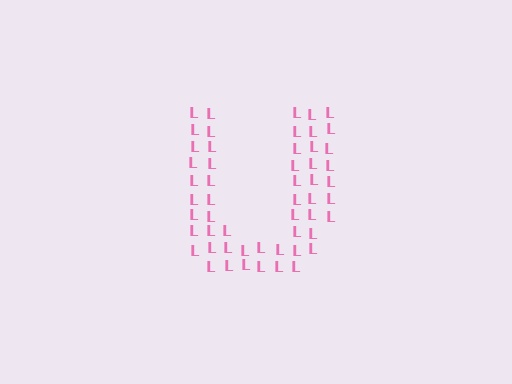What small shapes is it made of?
It is made of small letter L's.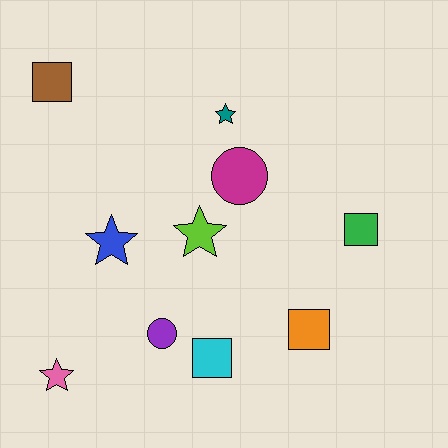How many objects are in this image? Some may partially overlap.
There are 10 objects.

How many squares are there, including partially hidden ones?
There are 4 squares.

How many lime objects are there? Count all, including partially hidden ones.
There is 1 lime object.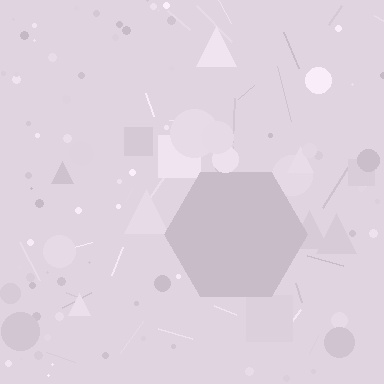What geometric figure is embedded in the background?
A hexagon is embedded in the background.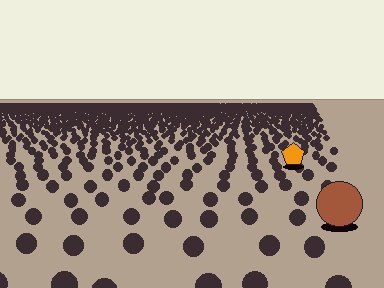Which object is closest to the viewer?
The brown circle is closest. The texture marks near it are larger and more spread out.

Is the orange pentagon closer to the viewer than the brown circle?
No. The brown circle is closer — you can tell from the texture gradient: the ground texture is coarser near it.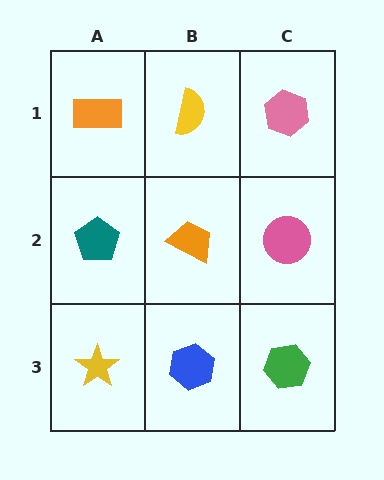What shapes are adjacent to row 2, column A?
An orange rectangle (row 1, column A), a yellow star (row 3, column A), an orange trapezoid (row 2, column B).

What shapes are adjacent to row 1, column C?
A pink circle (row 2, column C), a yellow semicircle (row 1, column B).